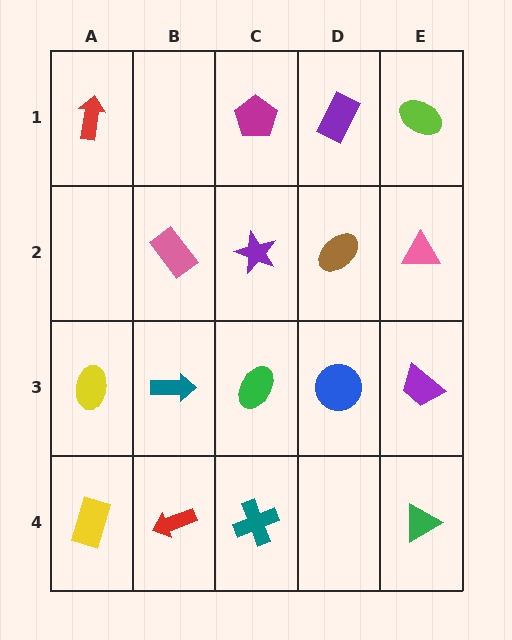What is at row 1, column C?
A magenta pentagon.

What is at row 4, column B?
A red arrow.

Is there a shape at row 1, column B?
No, that cell is empty.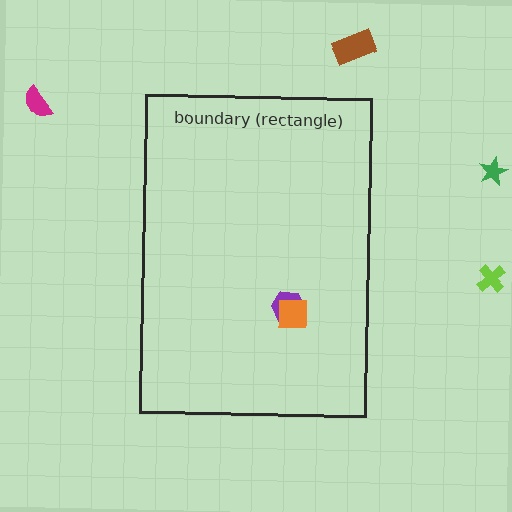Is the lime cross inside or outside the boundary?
Outside.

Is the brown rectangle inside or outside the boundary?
Outside.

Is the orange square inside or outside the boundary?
Inside.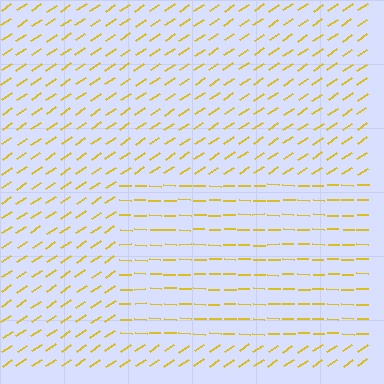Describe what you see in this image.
The image is filled with small yellow line segments. A rectangle region in the image has lines oriented differently from the surrounding lines, creating a visible texture boundary.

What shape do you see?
I see a rectangle.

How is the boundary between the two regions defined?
The boundary is defined purely by a change in line orientation (approximately 36 degrees difference). All lines are the same color and thickness.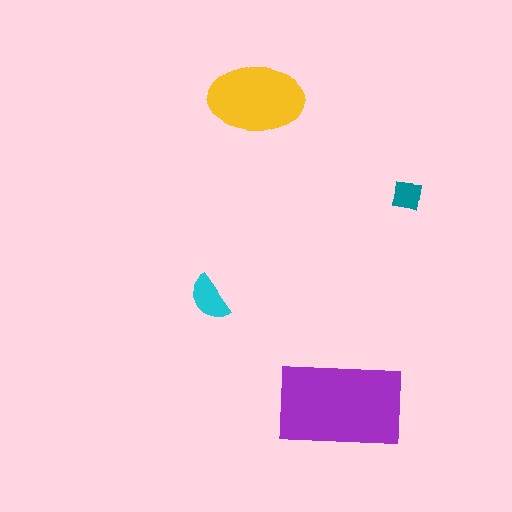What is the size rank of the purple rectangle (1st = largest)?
1st.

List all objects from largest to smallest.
The purple rectangle, the yellow ellipse, the cyan semicircle, the teal square.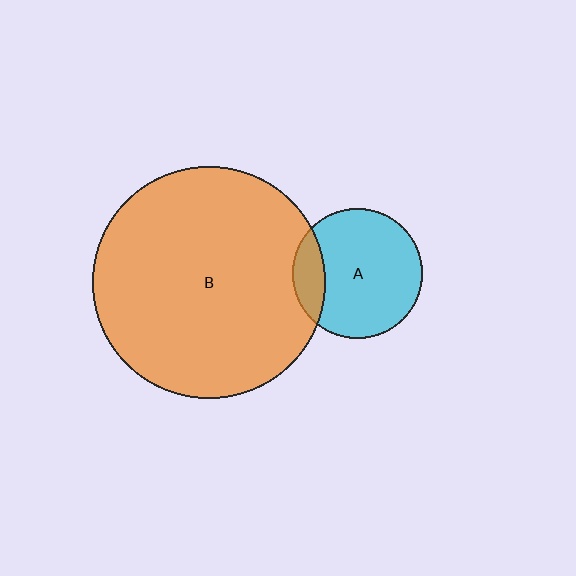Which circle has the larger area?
Circle B (orange).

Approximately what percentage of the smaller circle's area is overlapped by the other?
Approximately 15%.